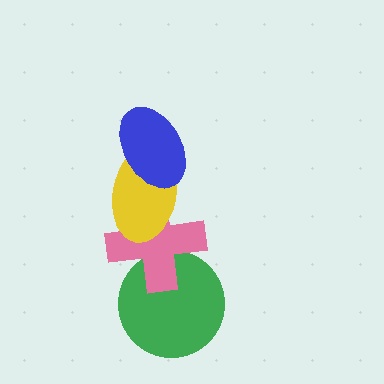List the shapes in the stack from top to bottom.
From top to bottom: the blue ellipse, the yellow ellipse, the pink cross, the green circle.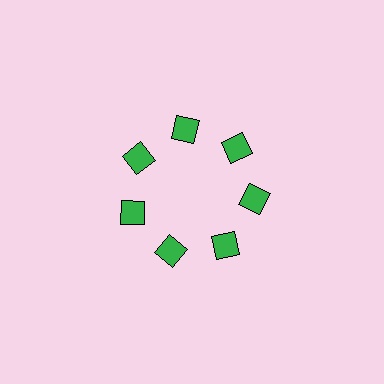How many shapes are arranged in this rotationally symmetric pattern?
There are 7 shapes, arranged in 7 groups of 1.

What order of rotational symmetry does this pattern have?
This pattern has 7-fold rotational symmetry.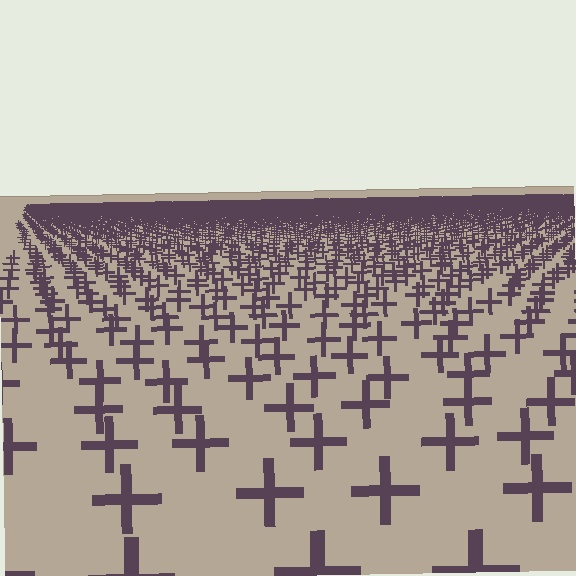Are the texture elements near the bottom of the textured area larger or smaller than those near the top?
Larger. Near the bottom, elements are closer to the viewer and appear at a bigger on-screen size.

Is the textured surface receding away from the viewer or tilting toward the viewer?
The surface is receding away from the viewer. Texture elements get smaller and denser toward the top.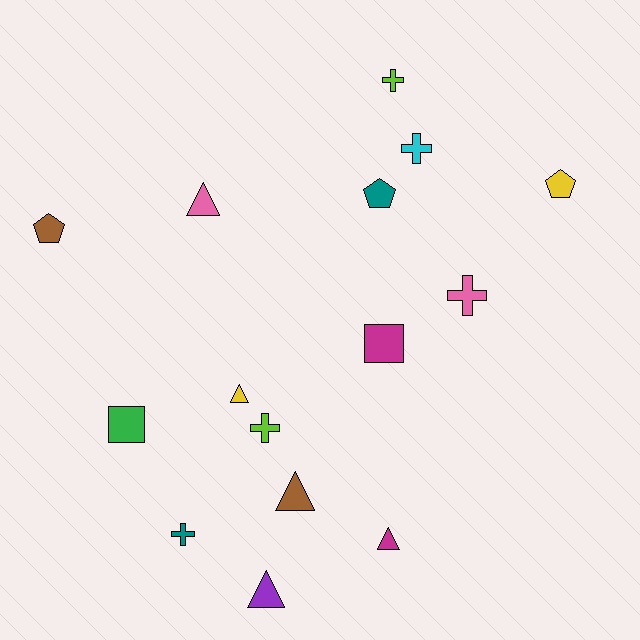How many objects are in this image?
There are 15 objects.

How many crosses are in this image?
There are 5 crosses.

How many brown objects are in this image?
There are 2 brown objects.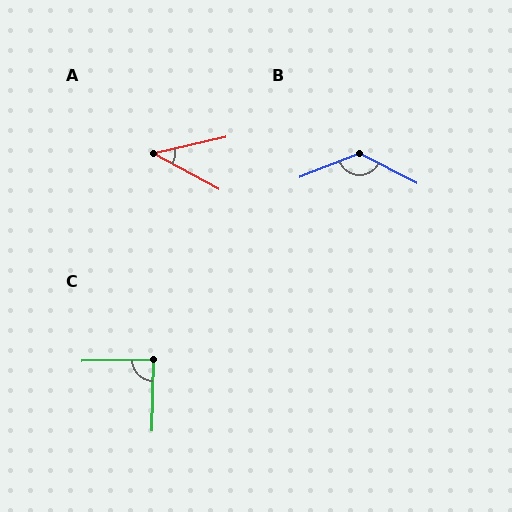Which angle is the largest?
B, at approximately 131 degrees.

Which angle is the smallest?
A, at approximately 41 degrees.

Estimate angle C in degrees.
Approximately 87 degrees.